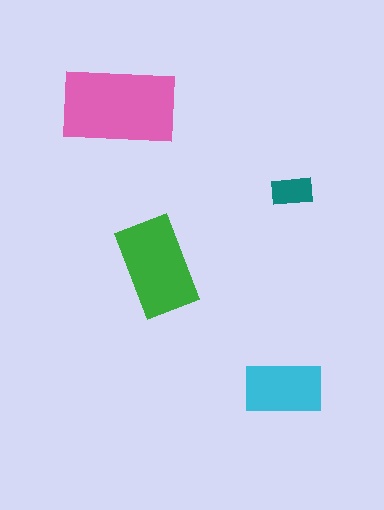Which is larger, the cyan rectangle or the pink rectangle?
The pink one.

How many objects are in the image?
There are 4 objects in the image.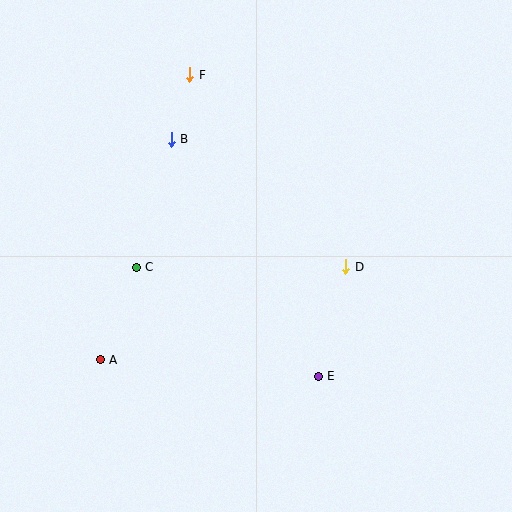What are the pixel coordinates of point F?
Point F is at (190, 75).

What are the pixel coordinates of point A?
Point A is at (100, 360).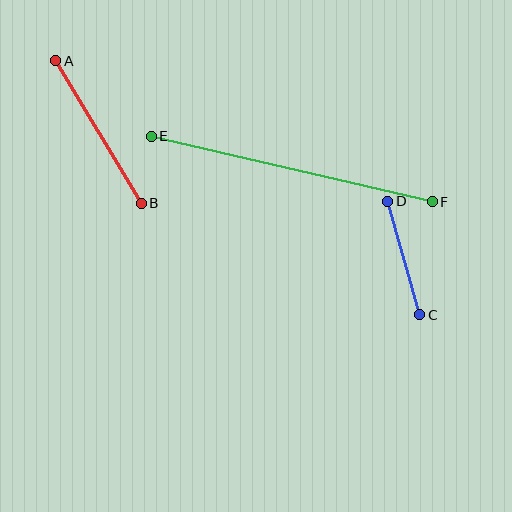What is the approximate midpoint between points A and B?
The midpoint is at approximately (98, 132) pixels.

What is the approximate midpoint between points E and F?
The midpoint is at approximately (292, 169) pixels.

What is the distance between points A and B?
The distance is approximately 166 pixels.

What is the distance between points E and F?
The distance is approximately 289 pixels.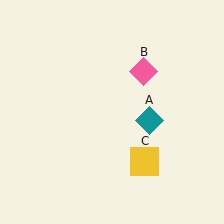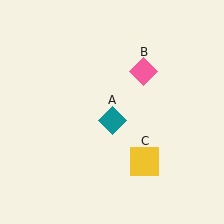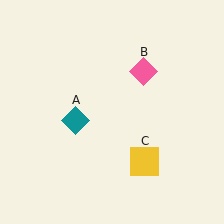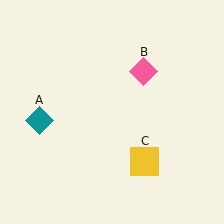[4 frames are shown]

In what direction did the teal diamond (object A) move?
The teal diamond (object A) moved left.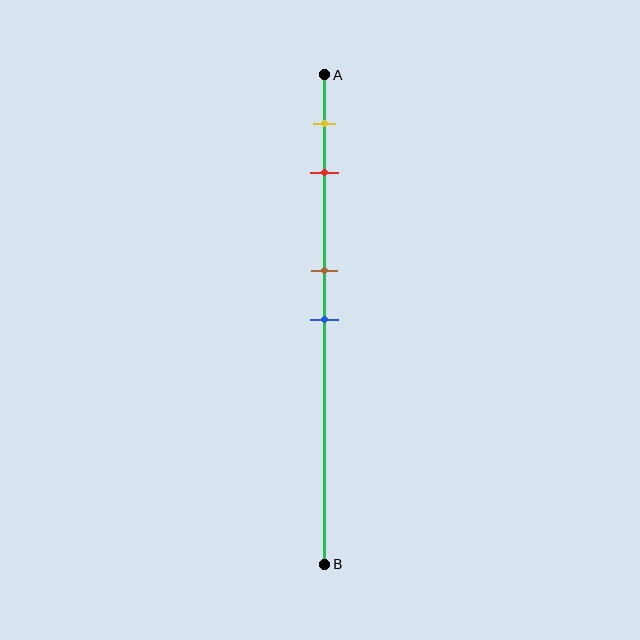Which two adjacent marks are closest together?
The brown and blue marks are the closest adjacent pair.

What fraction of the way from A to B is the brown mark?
The brown mark is approximately 40% (0.4) of the way from A to B.